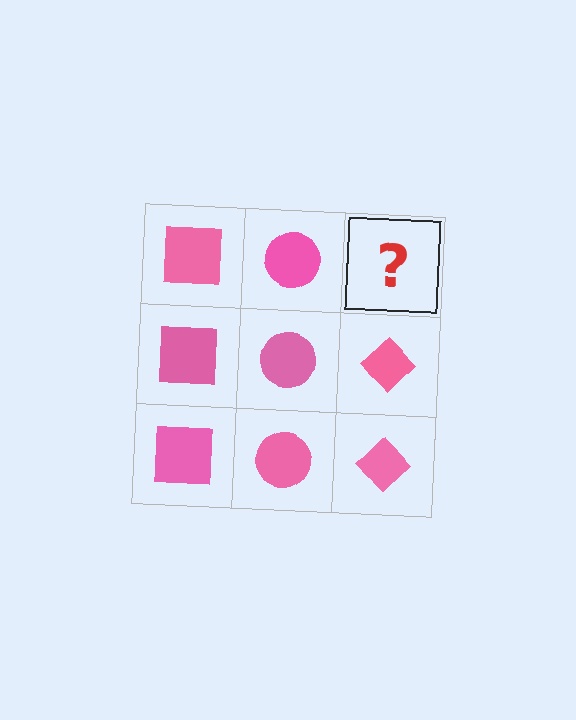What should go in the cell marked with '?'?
The missing cell should contain a pink diamond.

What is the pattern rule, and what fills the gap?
The rule is that each column has a consistent shape. The gap should be filled with a pink diamond.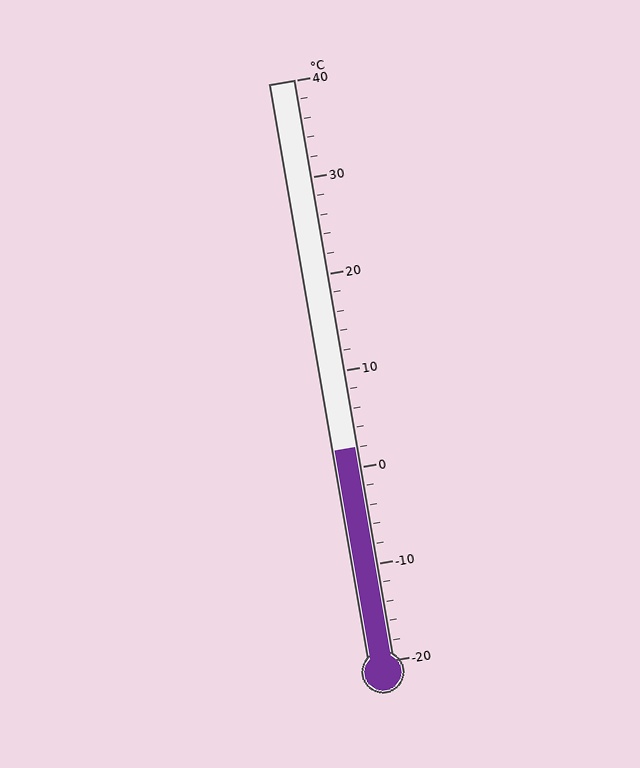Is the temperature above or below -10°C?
The temperature is above -10°C.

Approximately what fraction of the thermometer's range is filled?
The thermometer is filled to approximately 35% of its range.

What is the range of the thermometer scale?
The thermometer scale ranges from -20°C to 40°C.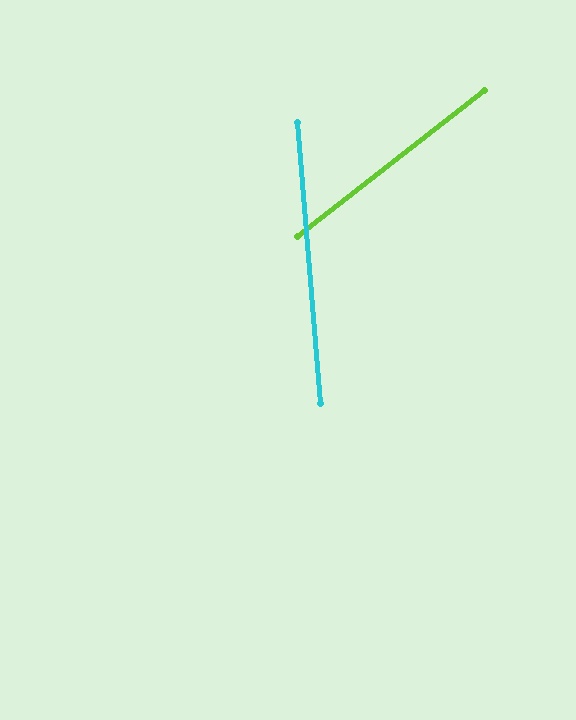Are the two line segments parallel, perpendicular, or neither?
Neither parallel nor perpendicular — they differ by about 57°.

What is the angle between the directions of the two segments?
Approximately 57 degrees.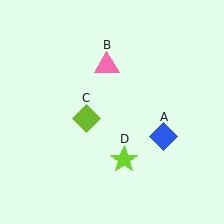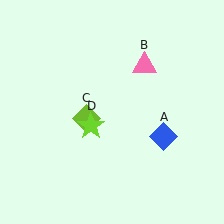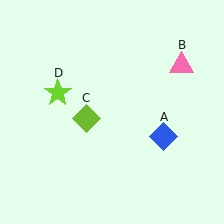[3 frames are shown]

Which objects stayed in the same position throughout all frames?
Blue diamond (object A) and lime diamond (object C) remained stationary.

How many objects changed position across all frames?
2 objects changed position: pink triangle (object B), lime star (object D).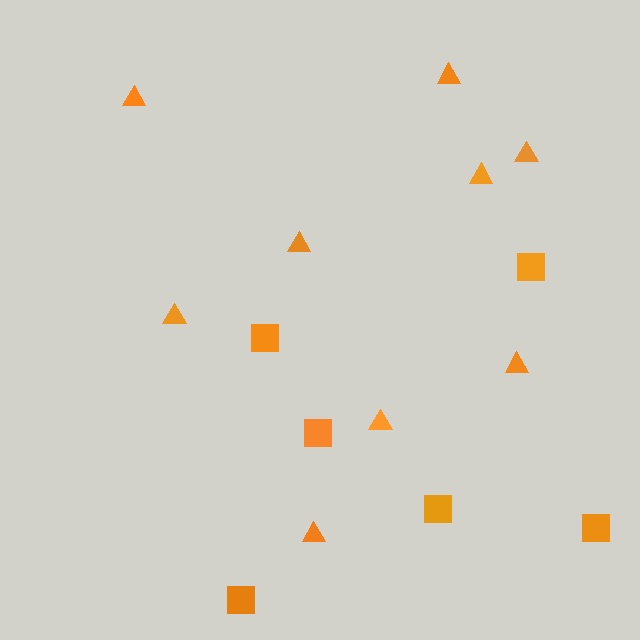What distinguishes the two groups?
There are 2 groups: one group of triangles (9) and one group of squares (6).